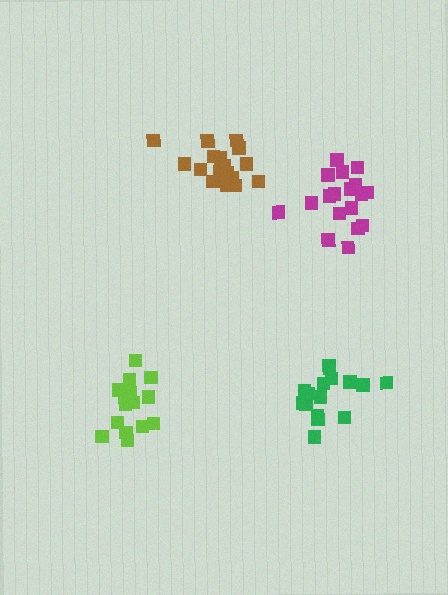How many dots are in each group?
Group 1: 19 dots, Group 2: 15 dots, Group 3: 17 dots, Group 4: 18 dots (69 total).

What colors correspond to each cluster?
The clusters are colored: brown, lime, green, magenta.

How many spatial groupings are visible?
There are 4 spatial groupings.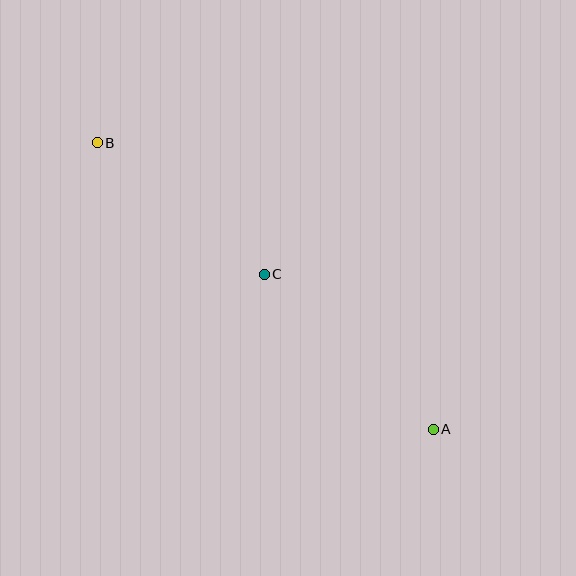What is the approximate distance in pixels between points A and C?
The distance between A and C is approximately 229 pixels.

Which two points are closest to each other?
Points B and C are closest to each other.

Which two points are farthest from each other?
Points A and B are farthest from each other.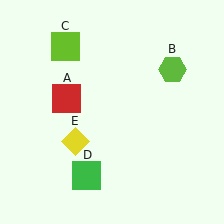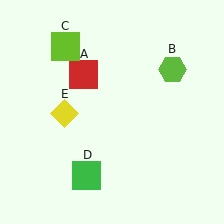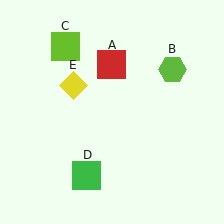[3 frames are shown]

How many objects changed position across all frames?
2 objects changed position: red square (object A), yellow diamond (object E).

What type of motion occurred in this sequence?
The red square (object A), yellow diamond (object E) rotated clockwise around the center of the scene.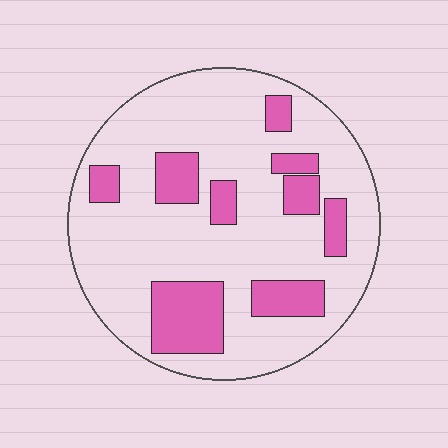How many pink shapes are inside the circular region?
9.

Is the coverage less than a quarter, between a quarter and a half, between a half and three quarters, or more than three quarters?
Less than a quarter.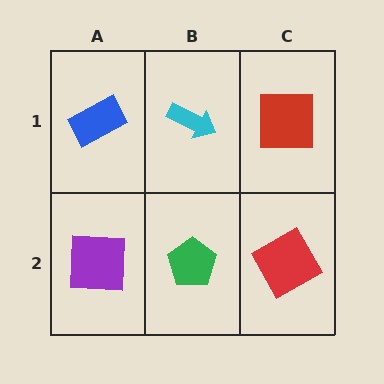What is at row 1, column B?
A cyan arrow.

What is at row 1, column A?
A blue rectangle.